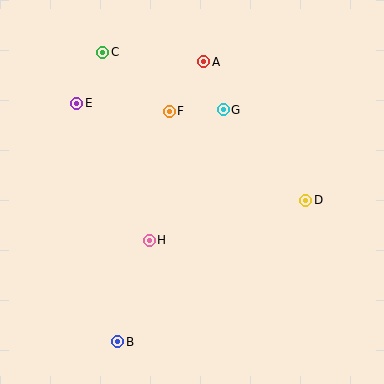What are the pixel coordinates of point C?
Point C is at (103, 52).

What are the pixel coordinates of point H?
Point H is at (149, 240).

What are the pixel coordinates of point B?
Point B is at (118, 342).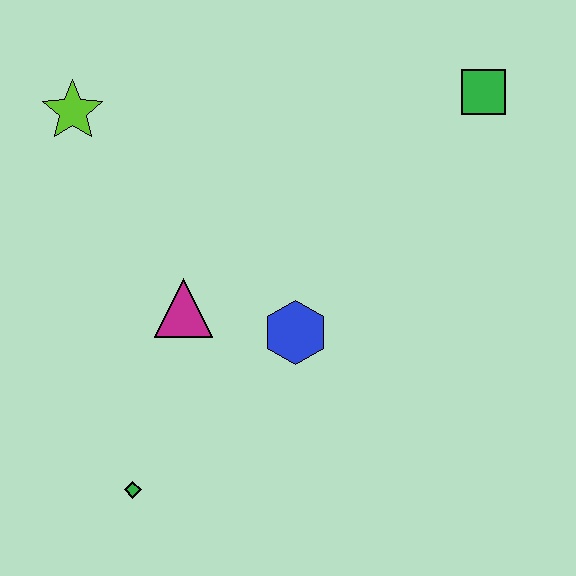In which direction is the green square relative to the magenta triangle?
The green square is to the right of the magenta triangle.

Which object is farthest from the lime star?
The green square is farthest from the lime star.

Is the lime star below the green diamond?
No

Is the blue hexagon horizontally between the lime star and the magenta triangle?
No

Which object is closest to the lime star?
The magenta triangle is closest to the lime star.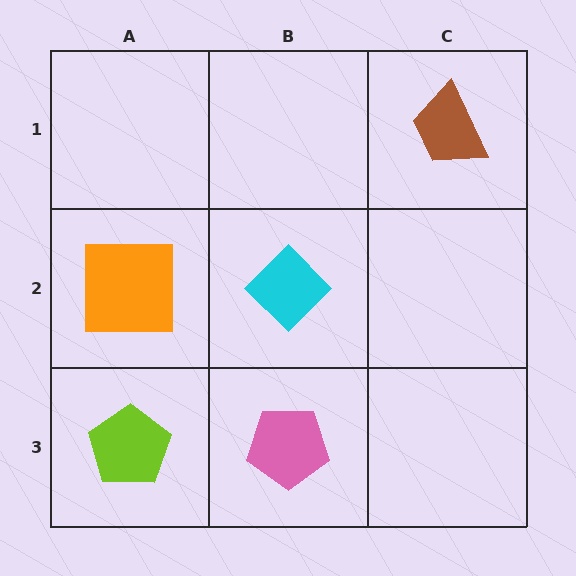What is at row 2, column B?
A cyan diamond.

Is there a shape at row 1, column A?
No, that cell is empty.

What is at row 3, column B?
A pink pentagon.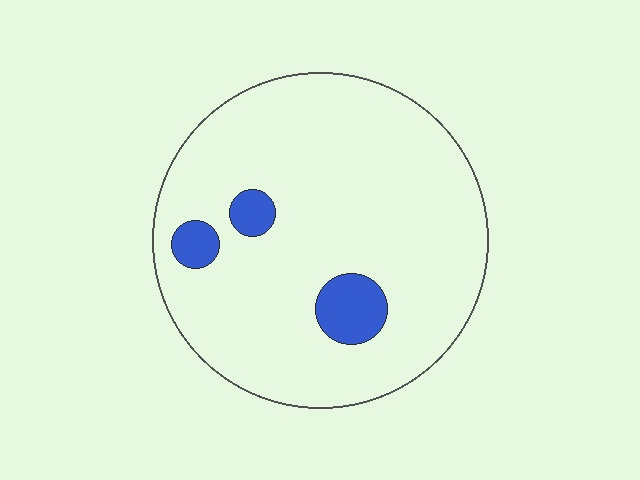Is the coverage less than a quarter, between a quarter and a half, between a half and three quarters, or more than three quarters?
Less than a quarter.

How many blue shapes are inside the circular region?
3.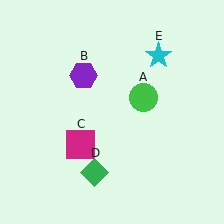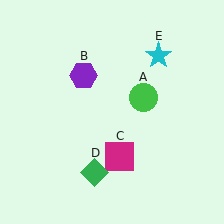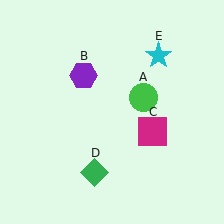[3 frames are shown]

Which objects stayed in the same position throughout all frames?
Green circle (object A) and purple hexagon (object B) and green diamond (object D) and cyan star (object E) remained stationary.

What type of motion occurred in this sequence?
The magenta square (object C) rotated counterclockwise around the center of the scene.